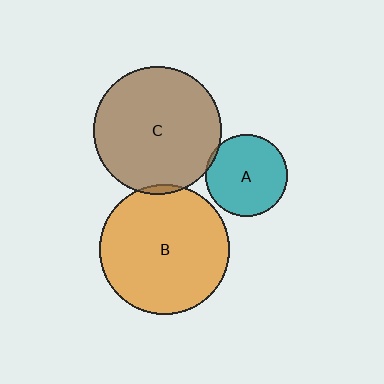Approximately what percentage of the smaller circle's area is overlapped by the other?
Approximately 5%.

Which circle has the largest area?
Circle B (orange).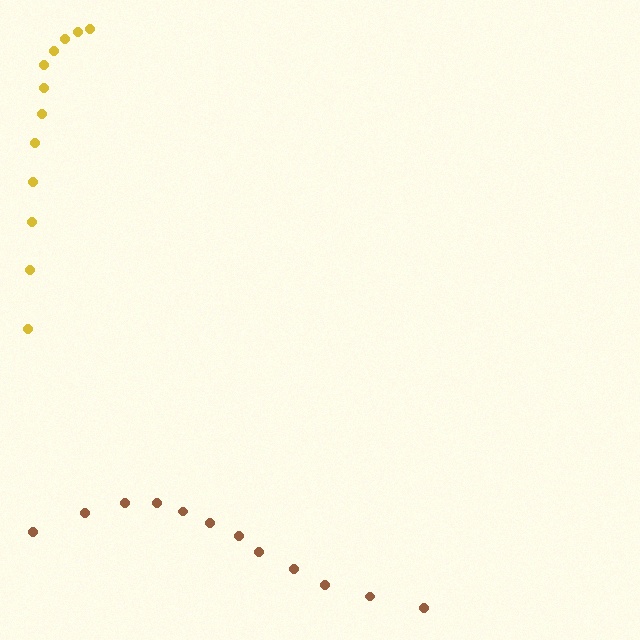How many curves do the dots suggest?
There are 2 distinct paths.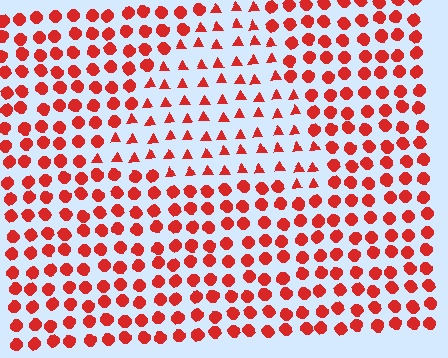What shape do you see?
I see a triangle.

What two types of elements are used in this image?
The image uses triangles inside the triangle region and circles outside it.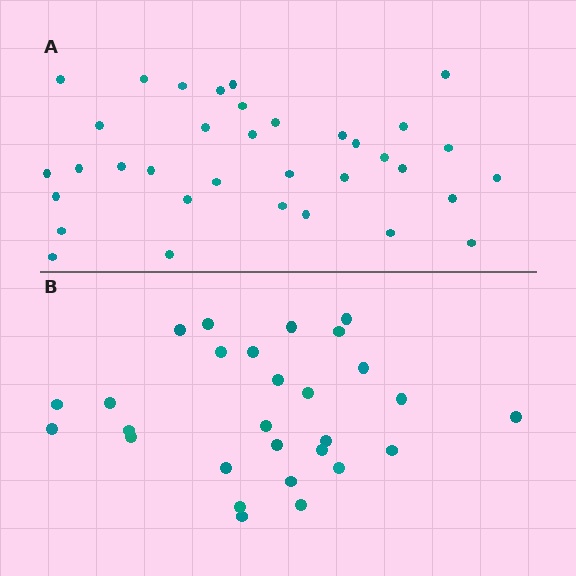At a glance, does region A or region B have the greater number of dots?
Region A (the top region) has more dots.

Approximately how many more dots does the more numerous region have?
Region A has roughly 8 or so more dots than region B.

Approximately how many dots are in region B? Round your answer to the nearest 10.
About 30 dots. (The exact count is 28, which rounds to 30.)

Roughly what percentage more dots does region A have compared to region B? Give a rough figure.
About 25% more.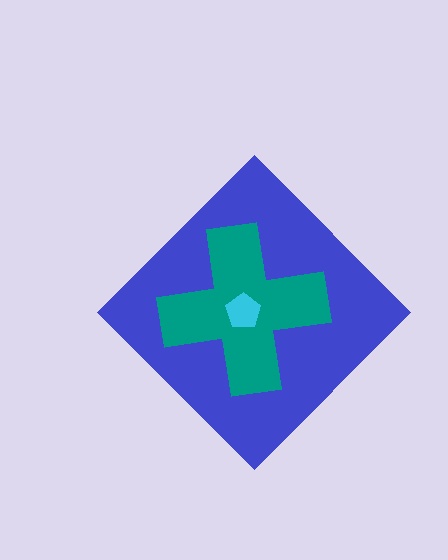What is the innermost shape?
The cyan pentagon.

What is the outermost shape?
The blue diamond.